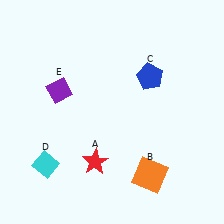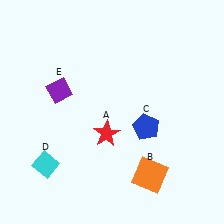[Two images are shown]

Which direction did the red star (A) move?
The red star (A) moved up.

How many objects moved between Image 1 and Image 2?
2 objects moved between the two images.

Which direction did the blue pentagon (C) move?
The blue pentagon (C) moved down.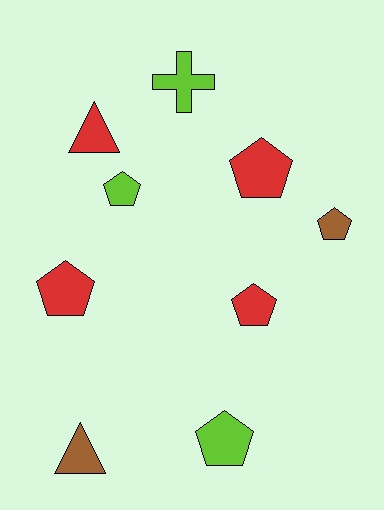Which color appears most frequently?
Red, with 4 objects.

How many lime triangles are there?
There are no lime triangles.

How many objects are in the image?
There are 9 objects.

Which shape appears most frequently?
Pentagon, with 6 objects.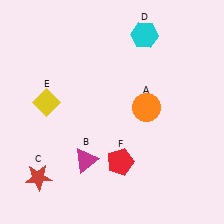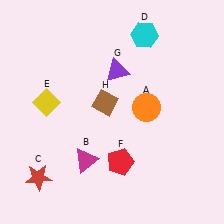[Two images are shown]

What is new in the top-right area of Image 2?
A purple triangle (G) was added in the top-right area of Image 2.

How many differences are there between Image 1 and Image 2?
There are 2 differences between the two images.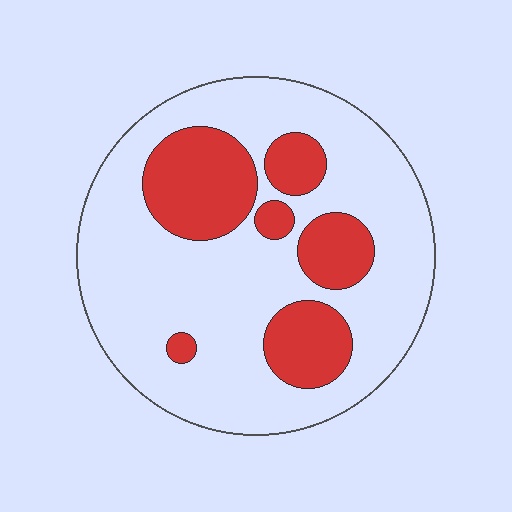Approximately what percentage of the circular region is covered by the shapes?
Approximately 25%.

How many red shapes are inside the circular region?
6.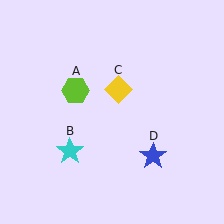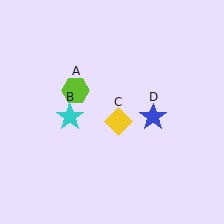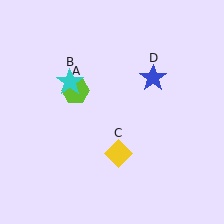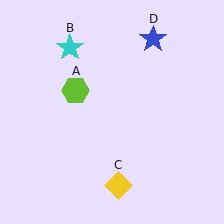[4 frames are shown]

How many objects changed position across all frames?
3 objects changed position: cyan star (object B), yellow diamond (object C), blue star (object D).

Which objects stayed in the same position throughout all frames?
Lime hexagon (object A) remained stationary.